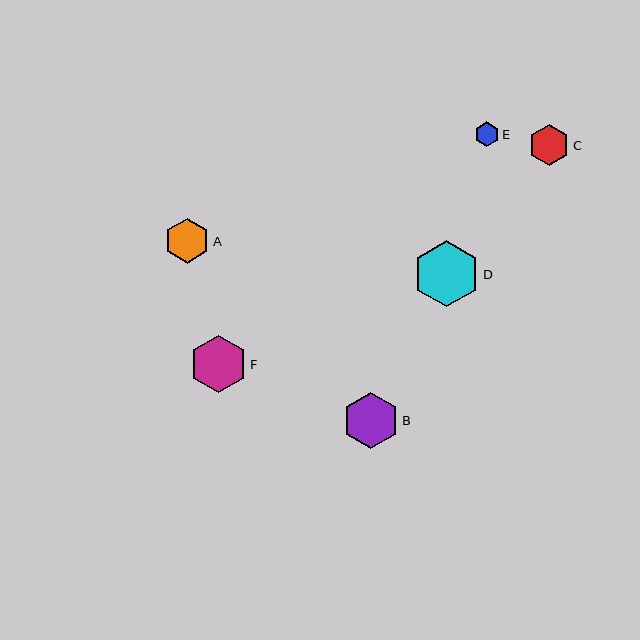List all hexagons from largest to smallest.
From largest to smallest: D, F, B, A, C, E.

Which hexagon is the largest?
Hexagon D is the largest with a size of approximately 67 pixels.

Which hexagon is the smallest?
Hexagon E is the smallest with a size of approximately 25 pixels.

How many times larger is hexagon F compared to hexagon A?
Hexagon F is approximately 1.3 times the size of hexagon A.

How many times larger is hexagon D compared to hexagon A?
Hexagon D is approximately 1.5 times the size of hexagon A.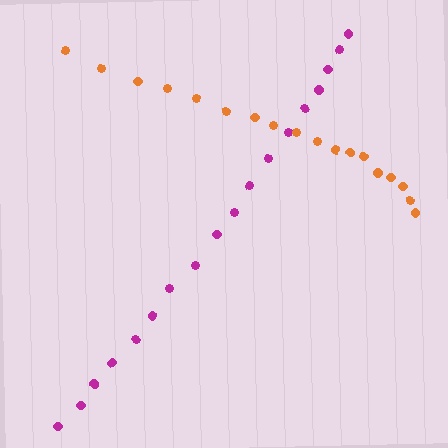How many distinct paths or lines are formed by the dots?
There are 2 distinct paths.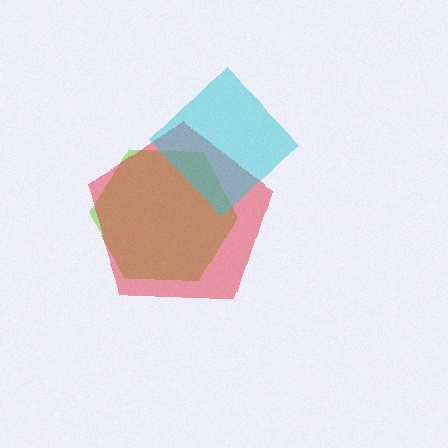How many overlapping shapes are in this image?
There are 3 overlapping shapes in the image.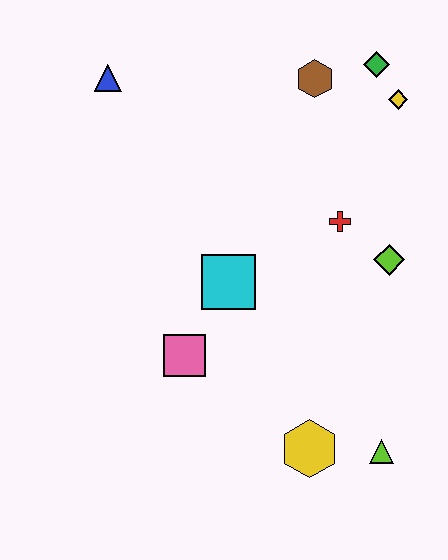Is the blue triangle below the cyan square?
No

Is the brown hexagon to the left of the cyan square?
No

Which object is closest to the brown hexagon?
The green diamond is closest to the brown hexagon.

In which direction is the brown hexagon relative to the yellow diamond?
The brown hexagon is to the left of the yellow diamond.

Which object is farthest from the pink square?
The green diamond is farthest from the pink square.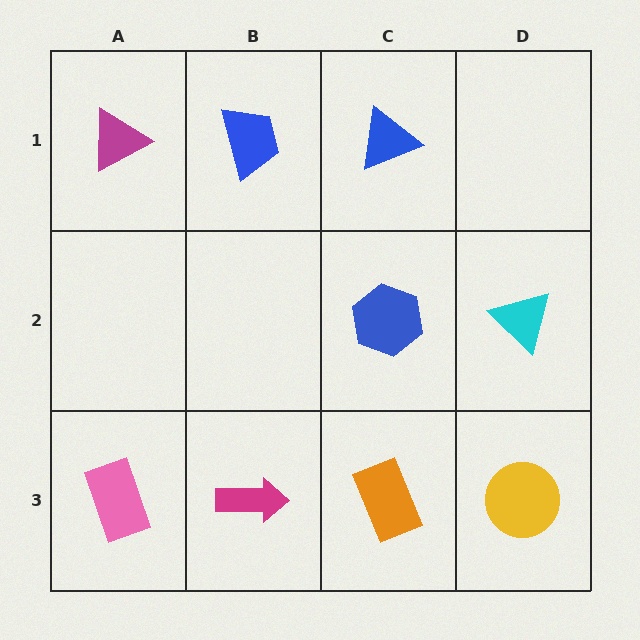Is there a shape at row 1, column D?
No, that cell is empty.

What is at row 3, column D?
A yellow circle.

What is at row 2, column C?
A blue hexagon.